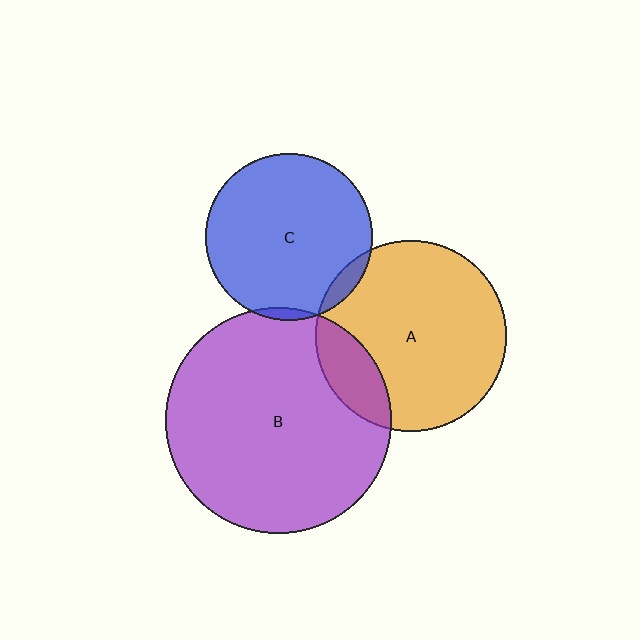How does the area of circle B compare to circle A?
Approximately 1.4 times.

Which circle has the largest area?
Circle B (purple).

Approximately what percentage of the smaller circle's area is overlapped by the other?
Approximately 5%.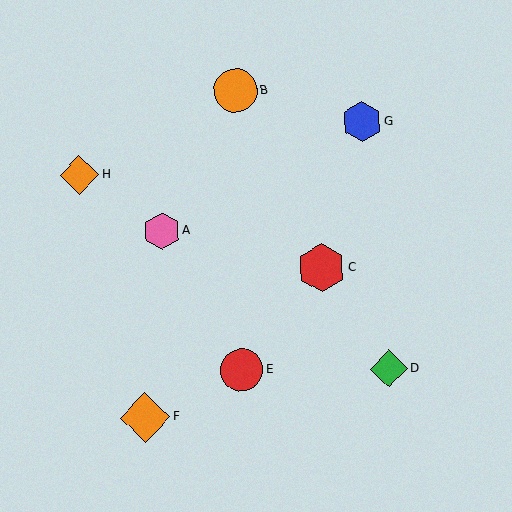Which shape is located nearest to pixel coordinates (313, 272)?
The red hexagon (labeled C) at (321, 268) is nearest to that location.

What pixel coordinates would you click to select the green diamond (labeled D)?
Click at (389, 369) to select the green diamond D.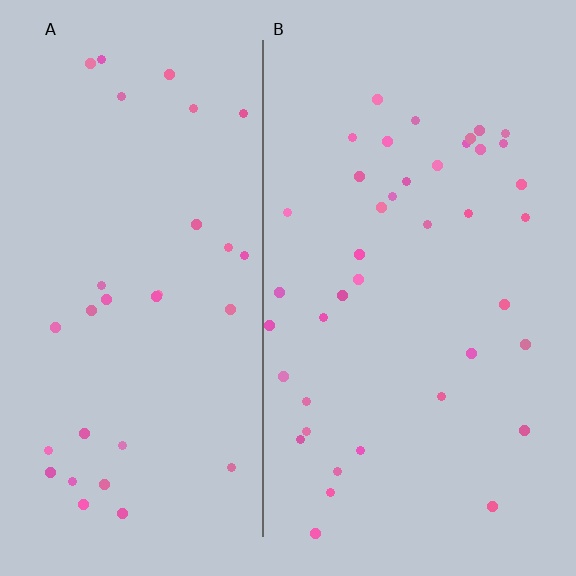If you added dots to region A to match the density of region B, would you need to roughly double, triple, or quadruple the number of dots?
Approximately double.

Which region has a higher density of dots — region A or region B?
B (the right).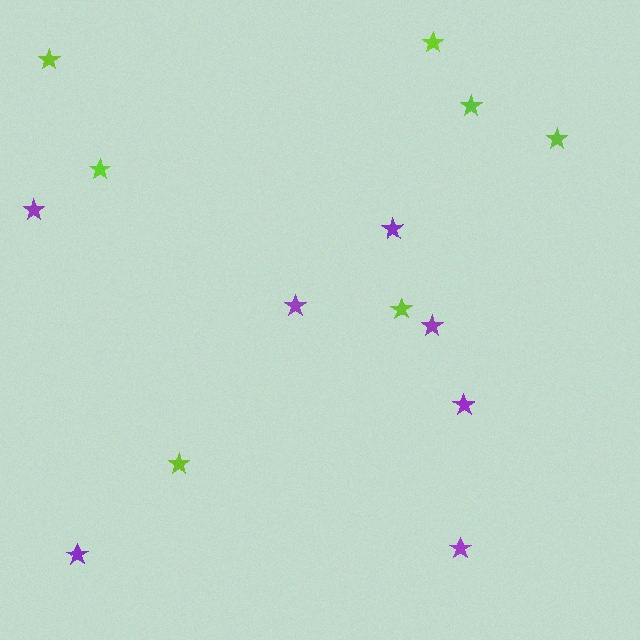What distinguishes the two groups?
There are 2 groups: one group of lime stars (7) and one group of purple stars (7).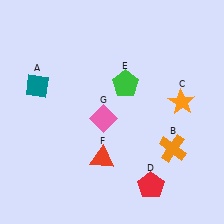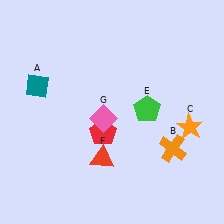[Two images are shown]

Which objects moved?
The objects that moved are: the orange star (C), the red pentagon (D), the green pentagon (E).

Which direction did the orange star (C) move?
The orange star (C) moved down.